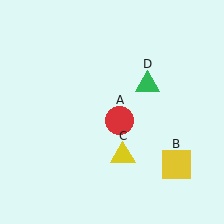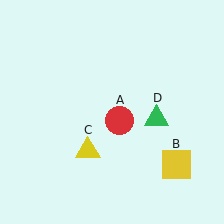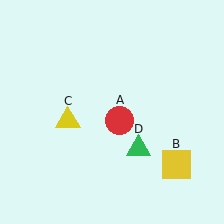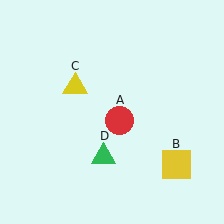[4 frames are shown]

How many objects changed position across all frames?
2 objects changed position: yellow triangle (object C), green triangle (object D).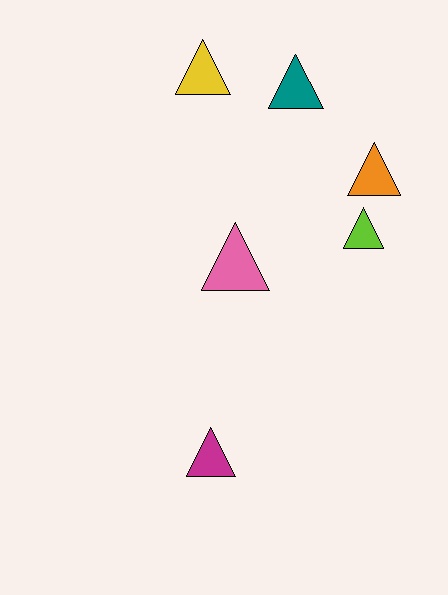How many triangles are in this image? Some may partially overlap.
There are 6 triangles.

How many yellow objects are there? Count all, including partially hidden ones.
There is 1 yellow object.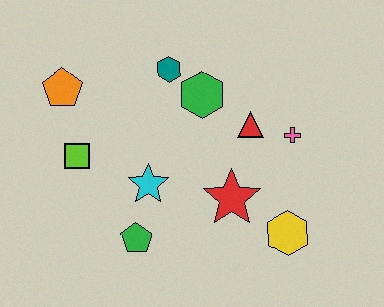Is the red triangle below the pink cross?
No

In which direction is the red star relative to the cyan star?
The red star is to the right of the cyan star.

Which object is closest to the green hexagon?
The teal hexagon is closest to the green hexagon.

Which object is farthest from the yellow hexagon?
The orange pentagon is farthest from the yellow hexagon.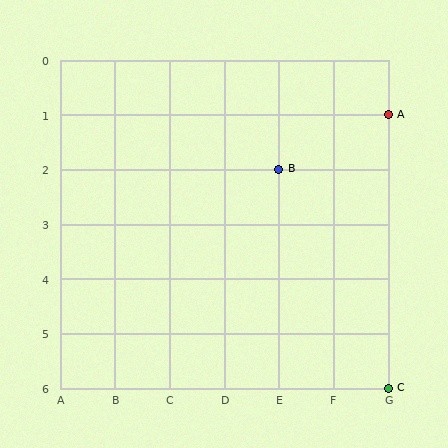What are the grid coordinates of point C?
Point C is at grid coordinates (G, 6).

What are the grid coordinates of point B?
Point B is at grid coordinates (E, 2).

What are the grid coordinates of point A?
Point A is at grid coordinates (G, 1).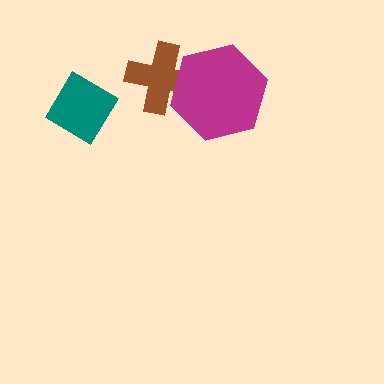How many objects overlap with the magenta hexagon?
1 object overlaps with the magenta hexagon.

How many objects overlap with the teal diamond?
0 objects overlap with the teal diamond.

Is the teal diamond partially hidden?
No, no other shape covers it.